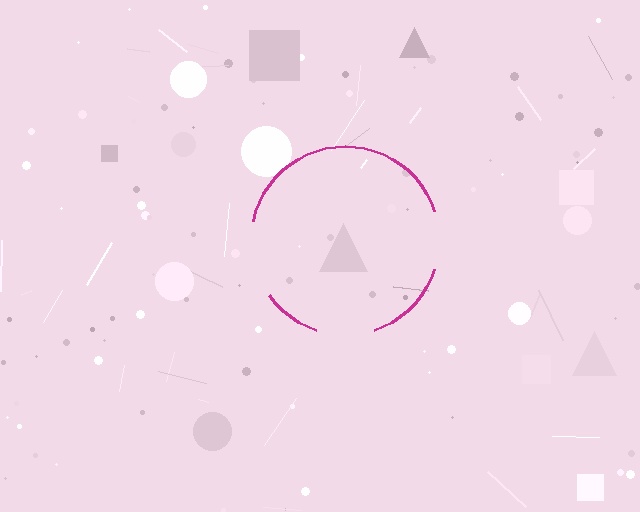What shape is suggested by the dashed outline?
The dashed outline suggests a circle.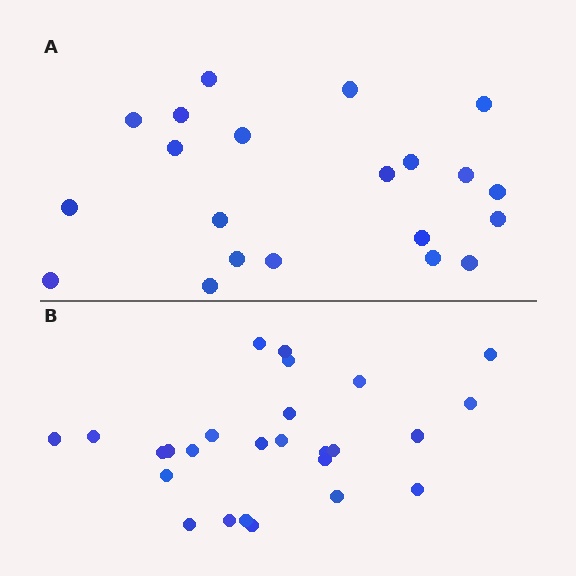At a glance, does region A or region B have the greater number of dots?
Region B (the bottom region) has more dots.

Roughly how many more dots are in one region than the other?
Region B has about 5 more dots than region A.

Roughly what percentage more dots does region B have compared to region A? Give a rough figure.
About 25% more.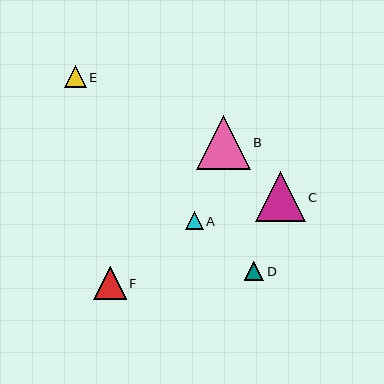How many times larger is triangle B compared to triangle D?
Triangle B is approximately 2.8 times the size of triangle D.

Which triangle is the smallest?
Triangle A is the smallest with a size of approximately 18 pixels.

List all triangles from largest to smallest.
From largest to smallest: B, C, F, E, D, A.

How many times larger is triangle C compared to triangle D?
Triangle C is approximately 2.6 times the size of triangle D.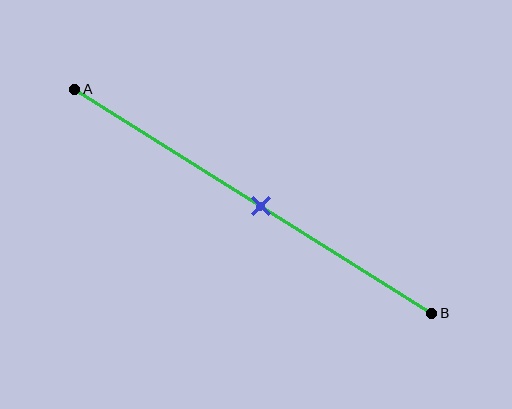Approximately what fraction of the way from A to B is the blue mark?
The blue mark is approximately 50% of the way from A to B.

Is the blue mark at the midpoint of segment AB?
Yes, the mark is approximately at the midpoint.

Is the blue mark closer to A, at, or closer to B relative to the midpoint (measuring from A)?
The blue mark is approximately at the midpoint of segment AB.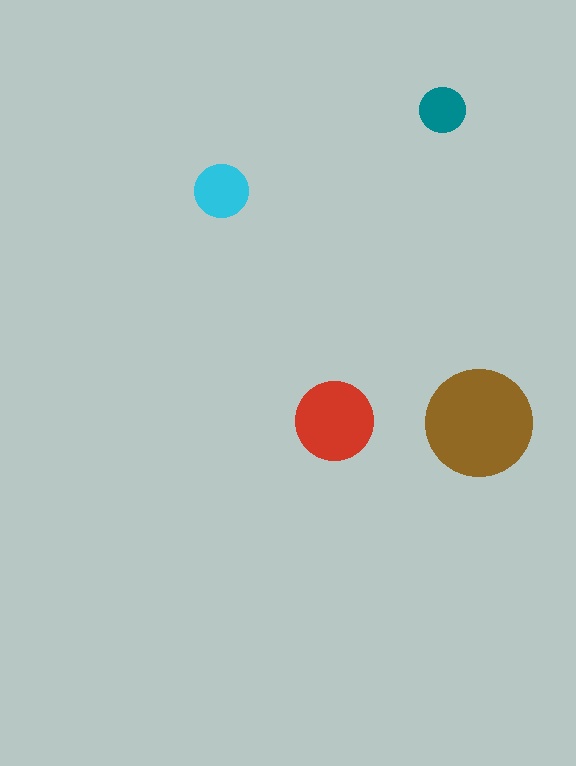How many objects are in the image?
There are 4 objects in the image.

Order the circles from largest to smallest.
the brown one, the red one, the cyan one, the teal one.